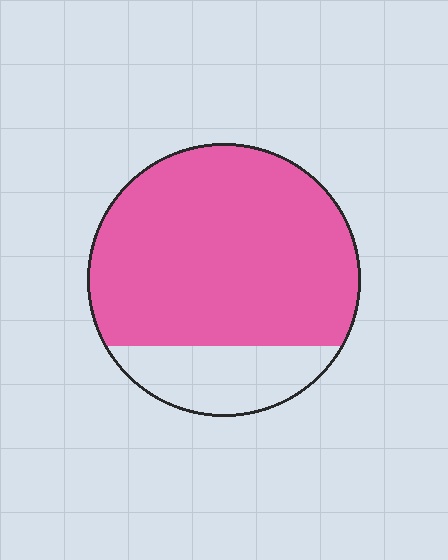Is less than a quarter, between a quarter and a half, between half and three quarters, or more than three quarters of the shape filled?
More than three quarters.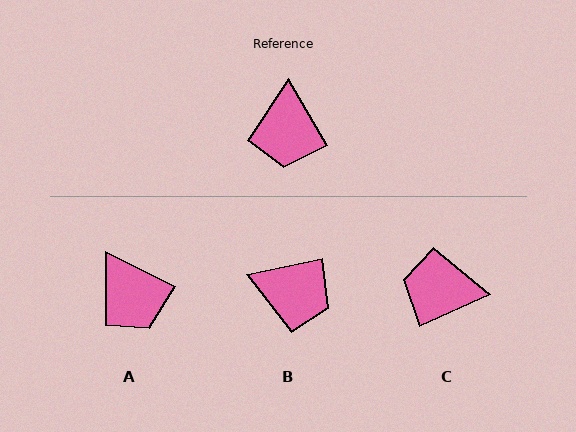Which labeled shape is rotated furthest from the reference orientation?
C, about 97 degrees away.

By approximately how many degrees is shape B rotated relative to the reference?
Approximately 71 degrees counter-clockwise.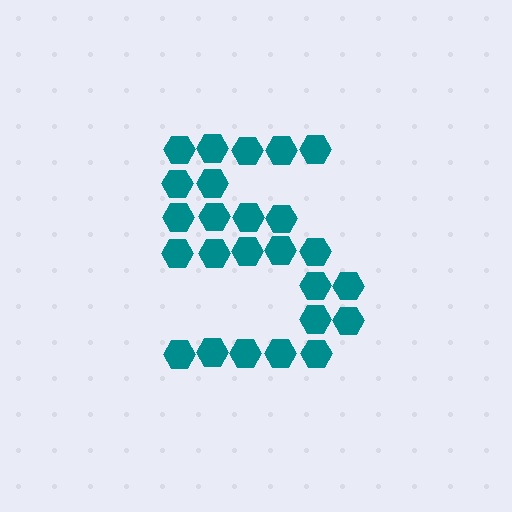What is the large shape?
The large shape is the digit 5.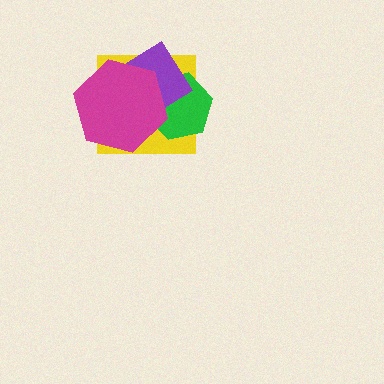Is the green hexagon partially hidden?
Yes, it is partially covered by another shape.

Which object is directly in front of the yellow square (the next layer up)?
The green hexagon is directly in front of the yellow square.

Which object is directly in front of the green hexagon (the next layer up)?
The purple diamond is directly in front of the green hexagon.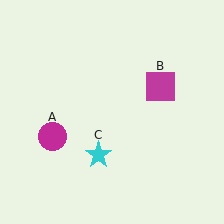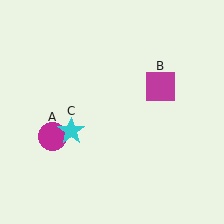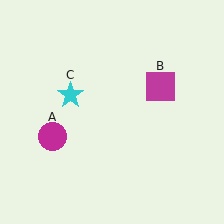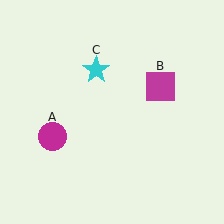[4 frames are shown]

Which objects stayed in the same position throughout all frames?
Magenta circle (object A) and magenta square (object B) remained stationary.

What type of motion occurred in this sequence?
The cyan star (object C) rotated clockwise around the center of the scene.